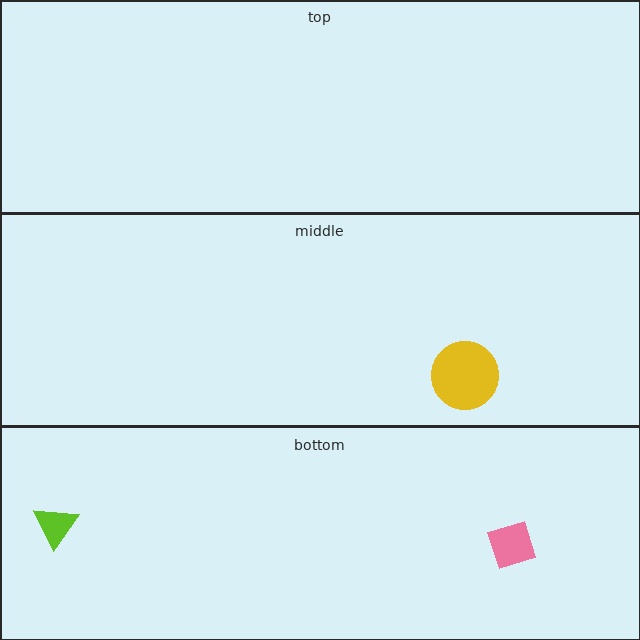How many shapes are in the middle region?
1.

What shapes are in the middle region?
The yellow circle.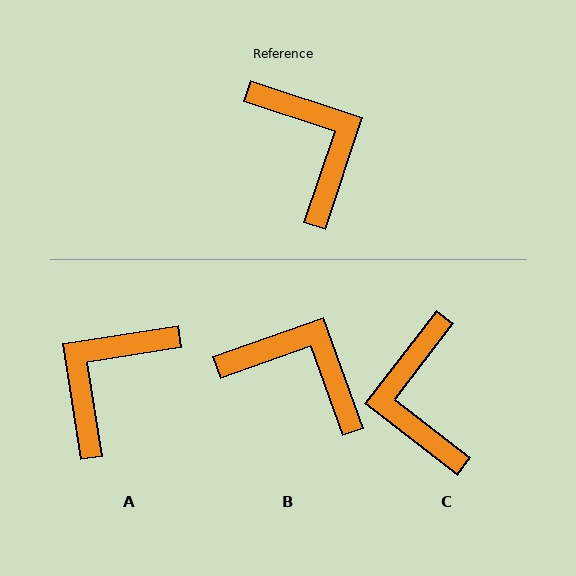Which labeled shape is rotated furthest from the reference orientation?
C, about 161 degrees away.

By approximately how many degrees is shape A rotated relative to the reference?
Approximately 117 degrees counter-clockwise.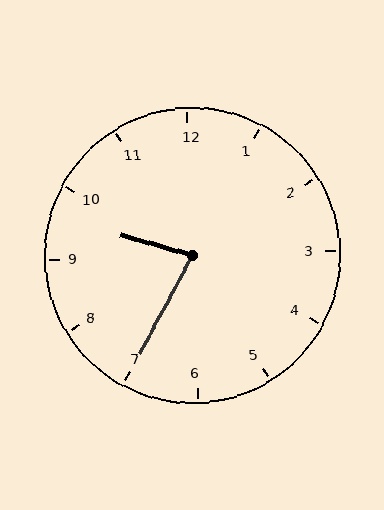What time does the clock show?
9:35.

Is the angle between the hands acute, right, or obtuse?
It is acute.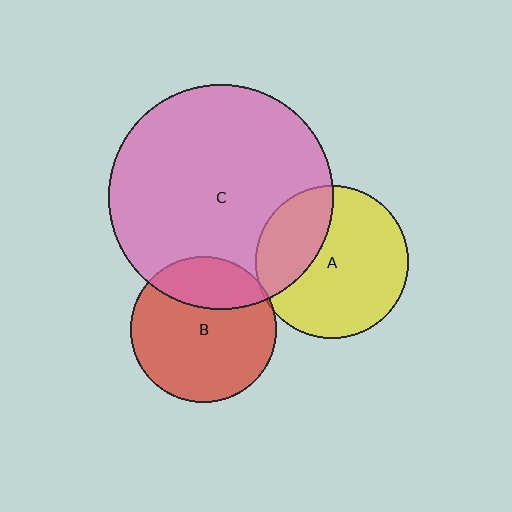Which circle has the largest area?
Circle C (pink).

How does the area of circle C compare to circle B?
Approximately 2.4 times.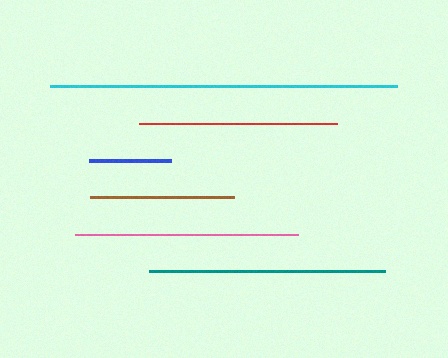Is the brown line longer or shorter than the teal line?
The teal line is longer than the brown line.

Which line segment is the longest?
The cyan line is the longest at approximately 347 pixels.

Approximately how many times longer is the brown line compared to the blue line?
The brown line is approximately 1.8 times the length of the blue line.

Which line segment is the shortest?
The blue line is the shortest at approximately 82 pixels.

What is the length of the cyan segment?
The cyan segment is approximately 347 pixels long.